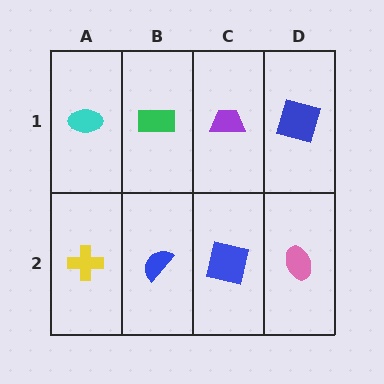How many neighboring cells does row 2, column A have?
2.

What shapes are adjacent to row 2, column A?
A cyan ellipse (row 1, column A), a blue semicircle (row 2, column B).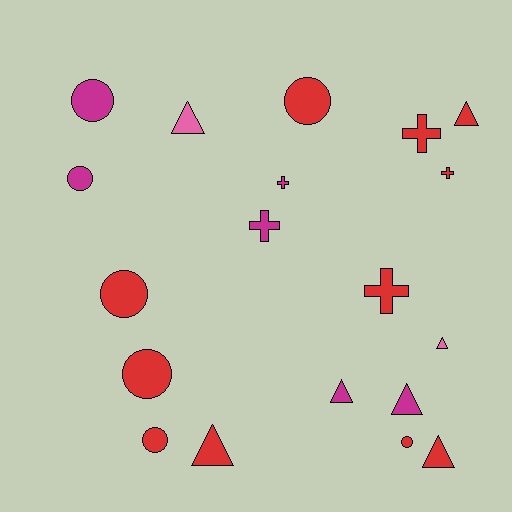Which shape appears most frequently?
Triangle, with 7 objects.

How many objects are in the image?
There are 19 objects.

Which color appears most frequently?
Red, with 11 objects.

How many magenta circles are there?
There are 2 magenta circles.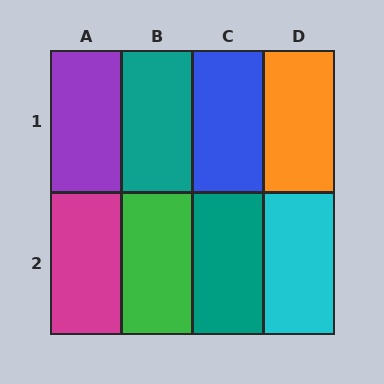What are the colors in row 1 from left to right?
Purple, teal, blue, orange.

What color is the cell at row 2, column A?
Magenta.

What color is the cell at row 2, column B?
Green.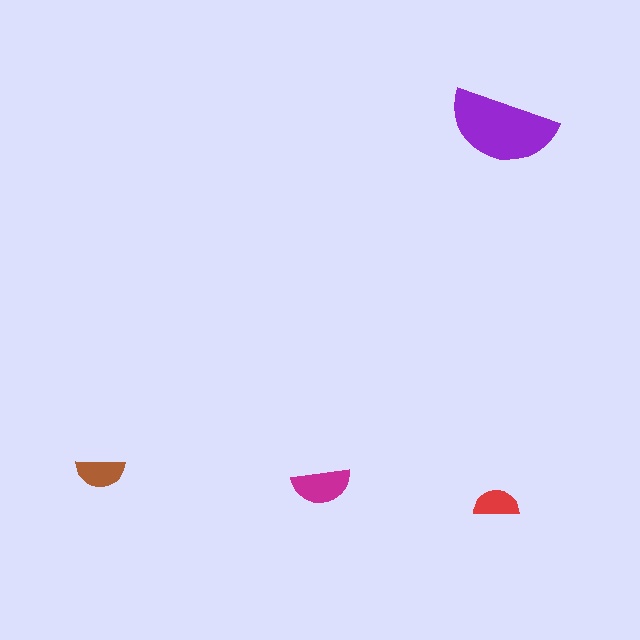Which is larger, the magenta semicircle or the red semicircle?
The magenta one.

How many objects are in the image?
There are 4 objects in the image.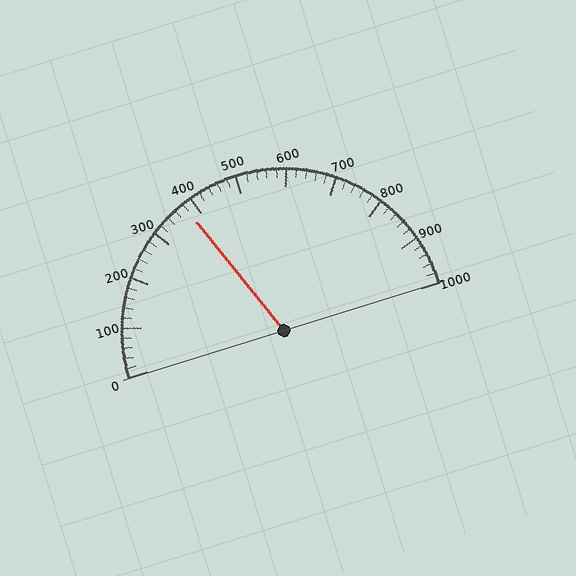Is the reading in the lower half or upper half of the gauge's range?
The reading is in the lower half of the range (0 to 1000).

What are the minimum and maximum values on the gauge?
The gauge ranges from 0 to 1000.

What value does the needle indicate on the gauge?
The needle indicates approximately 380.